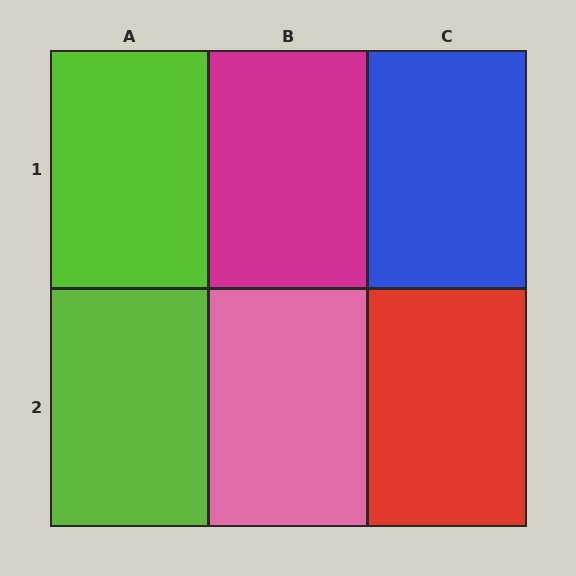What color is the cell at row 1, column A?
Lime.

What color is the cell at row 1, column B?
Magenta.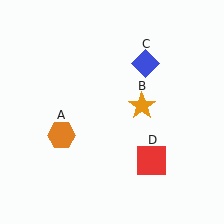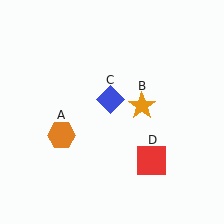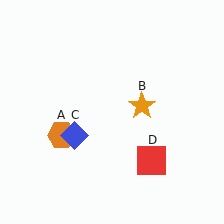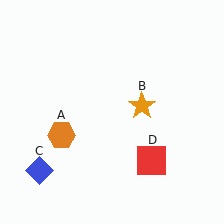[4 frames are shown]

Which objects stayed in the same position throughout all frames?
Orange hexagon (object A) and orange star (object B) and red square (object D) remained stationary.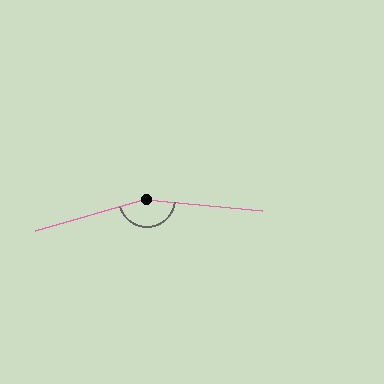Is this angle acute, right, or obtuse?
It is obtuse.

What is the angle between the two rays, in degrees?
Approximately 158 degrees.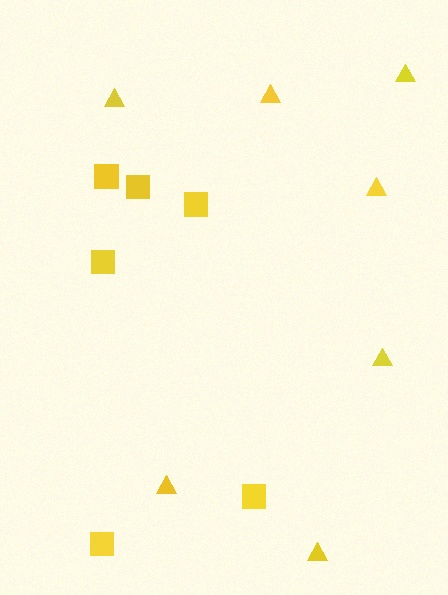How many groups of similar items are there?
There are 2 groups: one group of squares (6) and one group of triangles (7).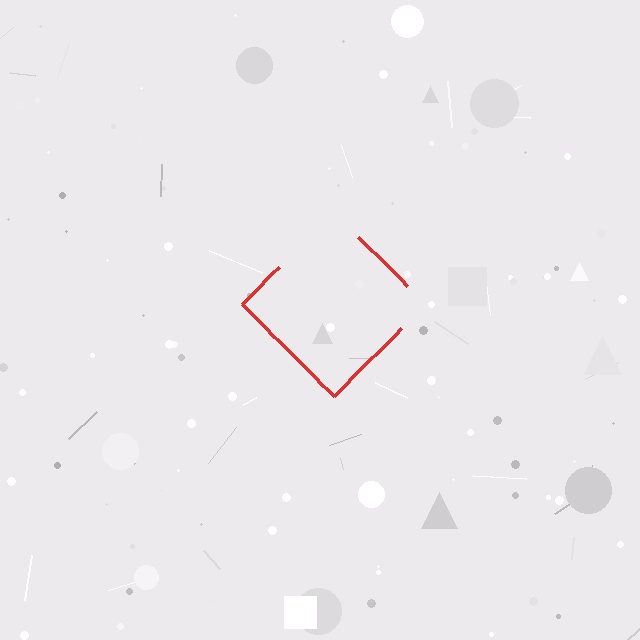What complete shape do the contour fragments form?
The contour fragments form a diamond.